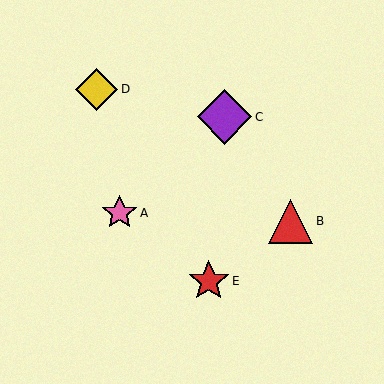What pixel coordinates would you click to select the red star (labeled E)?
Click at (209, 281) to select the red star E.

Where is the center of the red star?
The center of the red star is at (209, 281).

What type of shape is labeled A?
Shape A is a pink star.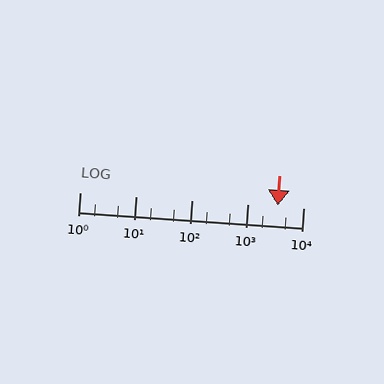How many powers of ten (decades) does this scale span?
The scale spans 4 decades, from 1 to 10000.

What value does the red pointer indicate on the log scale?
The pointer indicates approximately 3500.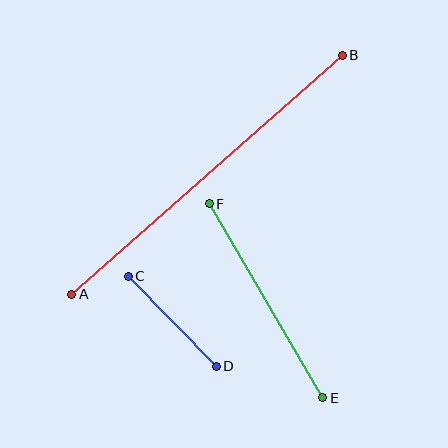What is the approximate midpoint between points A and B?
The midpoint is at approximately (207, 175) pixels.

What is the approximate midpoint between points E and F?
The midpoint is at approximately (266, 301) pixels.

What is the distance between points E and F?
The distance is approximately 225 pixels.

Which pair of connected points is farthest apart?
Points A and B are farthest apart.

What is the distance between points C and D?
The distance is approximately 126 pixels.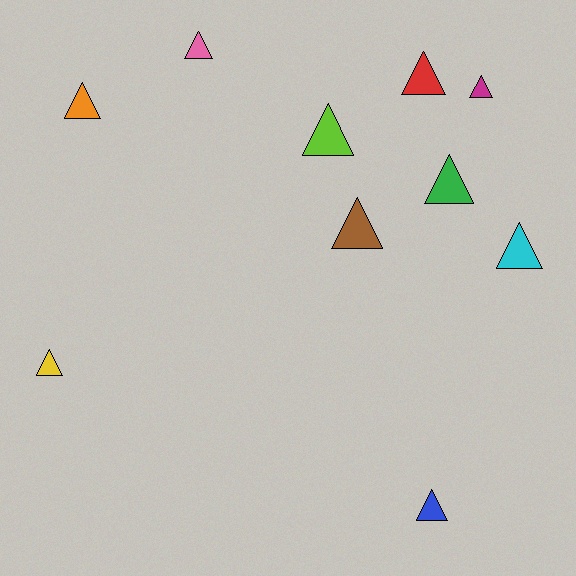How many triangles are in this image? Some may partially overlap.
There are 10 triangles.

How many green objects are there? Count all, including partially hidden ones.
There is 1 green object.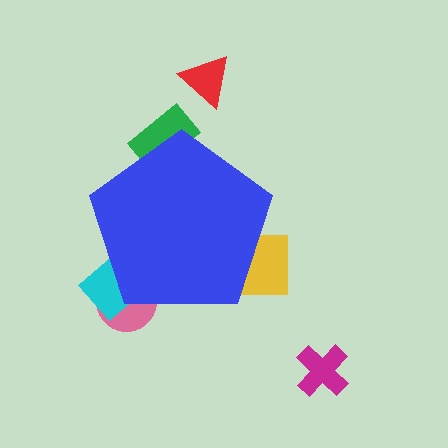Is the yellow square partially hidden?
Yes, the yellow square is partially hidden behind the blue pentagon.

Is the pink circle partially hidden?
Yes, the pink circle is partially hidden behind the blue pentagon.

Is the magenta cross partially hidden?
No, the magenta cross is fully visible.